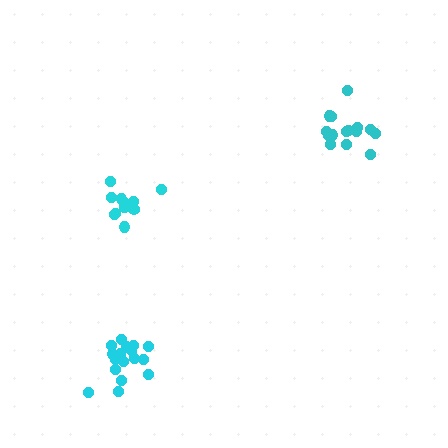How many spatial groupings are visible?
There are 3 spatial groupings.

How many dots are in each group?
Group 1: 17 dots, Group 2: 11 dots, Group 3: 15 dots (43 total).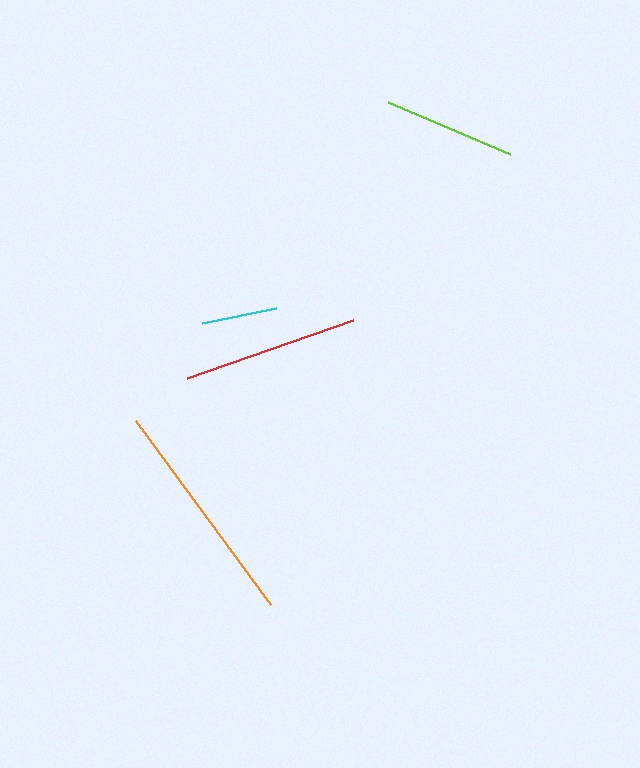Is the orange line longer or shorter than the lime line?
The orange line is longer than the lime line.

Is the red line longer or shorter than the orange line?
The orange line is longer than the red line.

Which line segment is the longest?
The orange line is the longest at approximately 228 pixels.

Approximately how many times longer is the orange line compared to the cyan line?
The orange line is approximately 3.0 times the length of the cyan line.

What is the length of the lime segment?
The lime segment is approximately 132 pixels long.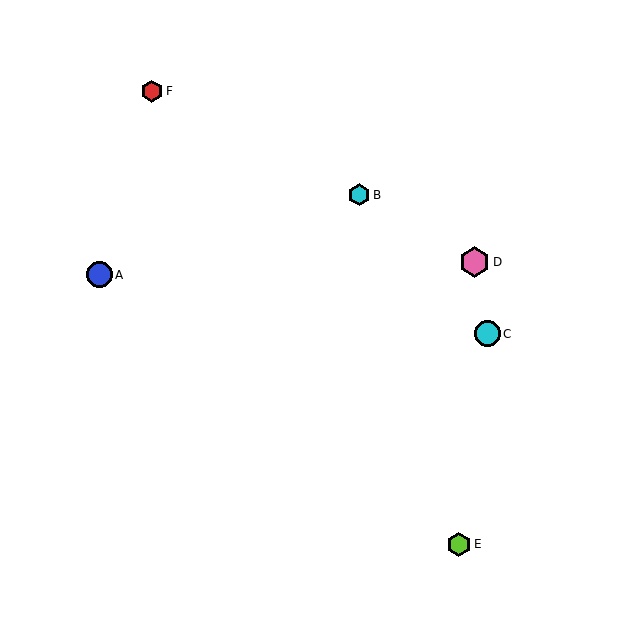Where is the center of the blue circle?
The center of the blue circle is at (99, 275).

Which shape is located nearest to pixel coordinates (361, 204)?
The cyan hexagon (labeled B) at (359, 195) is nearest to that location.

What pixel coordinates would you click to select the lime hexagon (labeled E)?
Click at (459, 544) to select the lime hexagon E.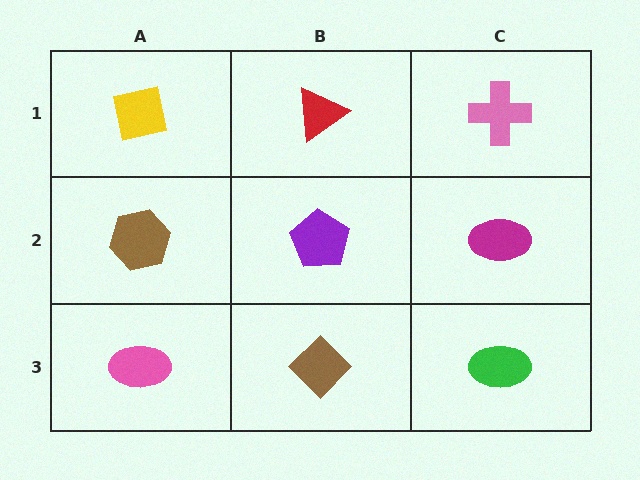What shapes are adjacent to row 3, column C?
A magenta ellipse (row 2, column C), a brown diamond (row 3, column B).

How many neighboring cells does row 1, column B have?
3.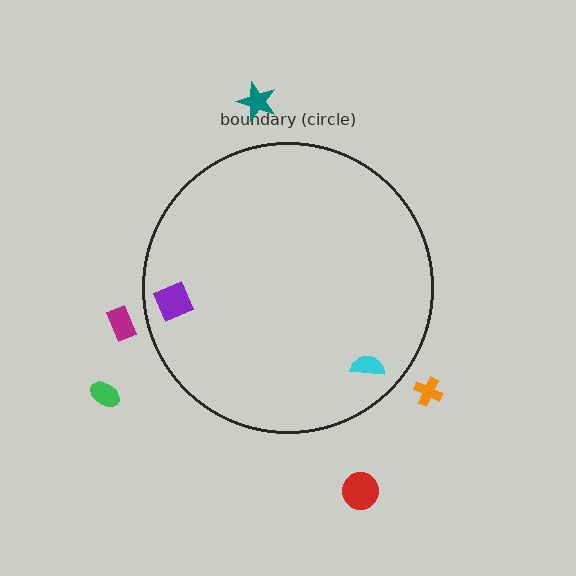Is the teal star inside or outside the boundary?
Outside.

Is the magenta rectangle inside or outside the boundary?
Outside.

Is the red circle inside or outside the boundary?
Outside.